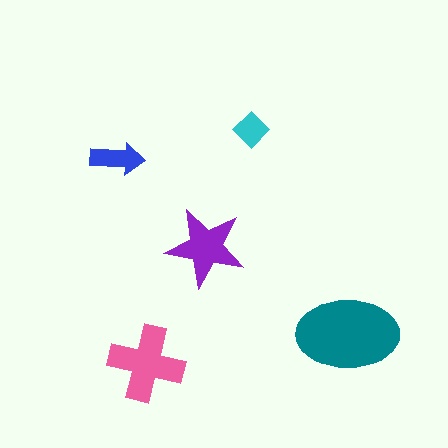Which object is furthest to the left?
The blue arrow is leftmost.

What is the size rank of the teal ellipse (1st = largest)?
1st.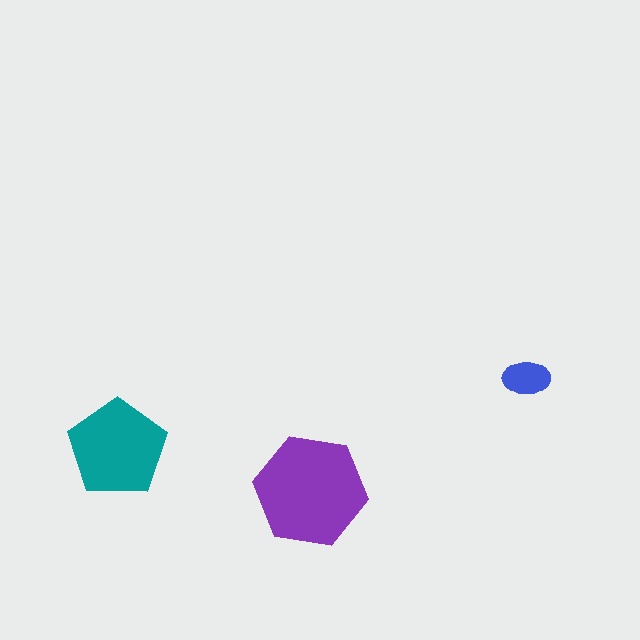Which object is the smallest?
The blue ellipse.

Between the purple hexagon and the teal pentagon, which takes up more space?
The purple hexagon.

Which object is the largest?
The purple hexagon.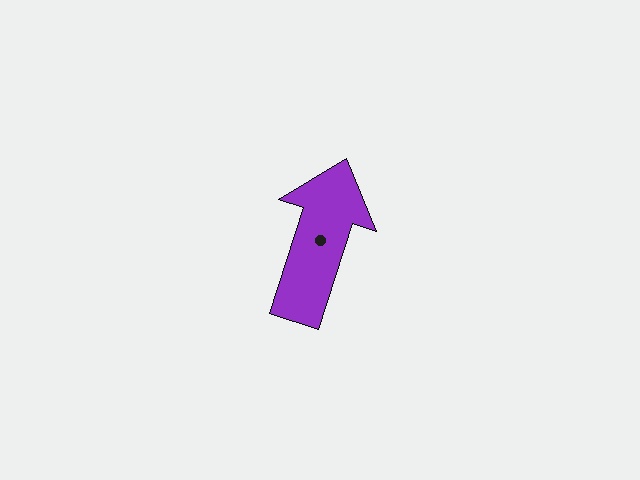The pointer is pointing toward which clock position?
Roughly 1 o'clock.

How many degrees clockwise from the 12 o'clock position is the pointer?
Approximately 18 degrees.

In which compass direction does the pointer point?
North.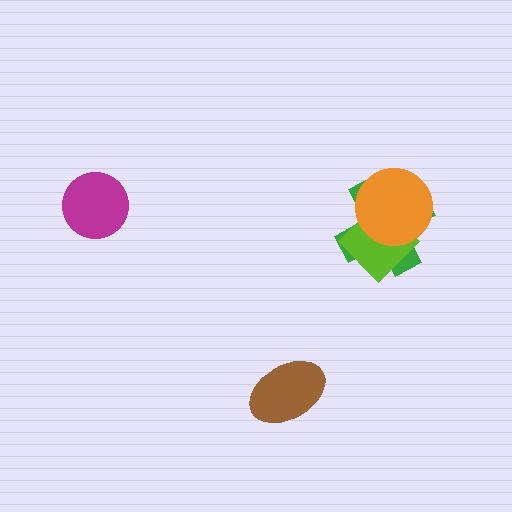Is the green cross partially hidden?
Yes, it is partially covered by another shape.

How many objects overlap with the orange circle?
2 objects overlap with the orange circle.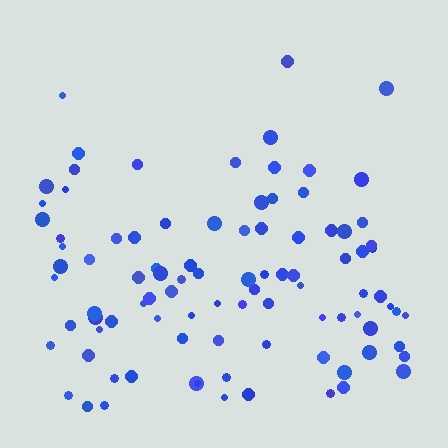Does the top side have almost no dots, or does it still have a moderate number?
Still a moderate number, just noticeably fewer than the bottom.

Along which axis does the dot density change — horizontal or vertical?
Vertical.